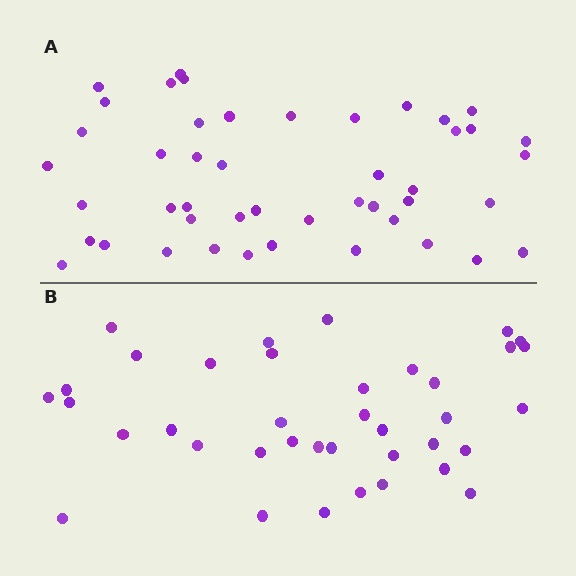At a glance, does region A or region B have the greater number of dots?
Region A (the top region) has more dots.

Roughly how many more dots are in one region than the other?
Region A has roughly 8 or so more dots than region B.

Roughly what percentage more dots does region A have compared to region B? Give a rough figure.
About 20% more.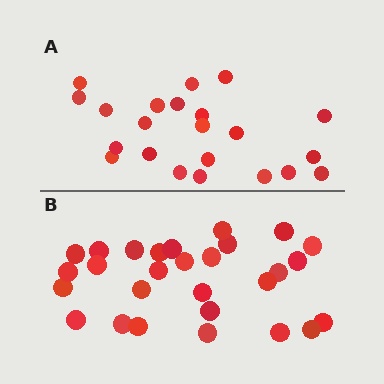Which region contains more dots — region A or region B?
Region B (the bottom region) has more dots.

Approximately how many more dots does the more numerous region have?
Region B has about 6 more dots than region A.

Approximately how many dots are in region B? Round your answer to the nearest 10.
About 30 dots. (The exact count is 28, which rounds to 30.)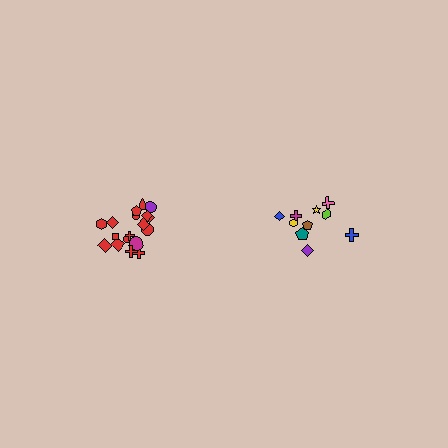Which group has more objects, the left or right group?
The left group.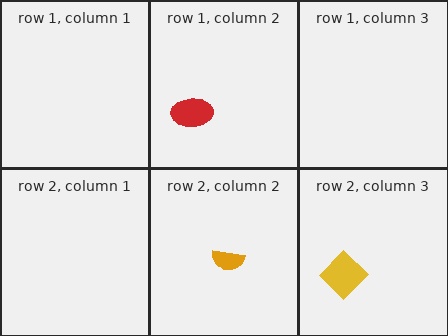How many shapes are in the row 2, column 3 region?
1.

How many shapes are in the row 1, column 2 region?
1.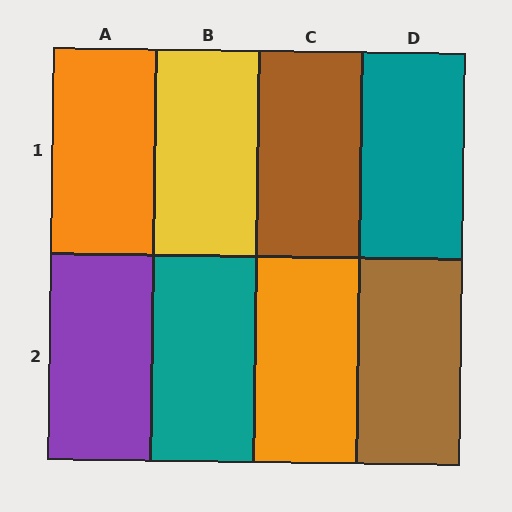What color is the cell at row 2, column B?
Teal.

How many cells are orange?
2 cells are orange.